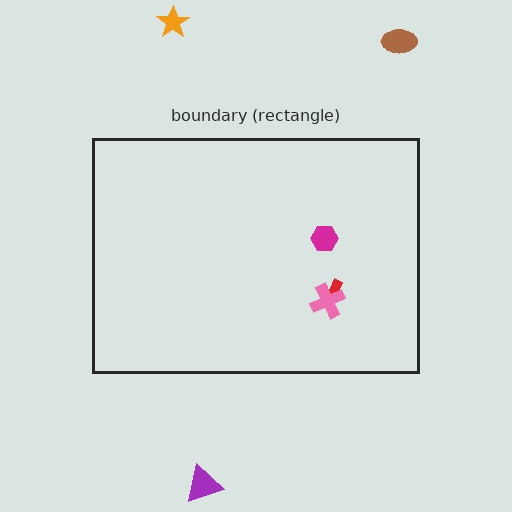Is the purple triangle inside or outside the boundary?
Outside.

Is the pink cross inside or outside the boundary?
Inside.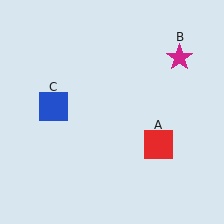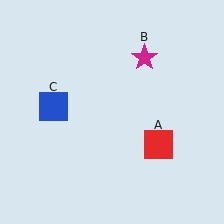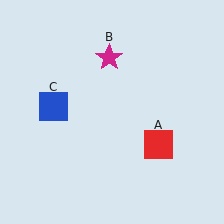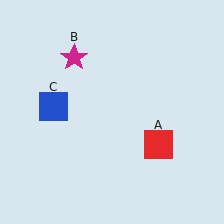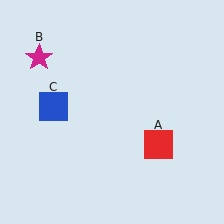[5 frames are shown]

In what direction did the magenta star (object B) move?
The magenta star (object B) moved left.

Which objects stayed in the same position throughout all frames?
Red square (object A) and blue square (object C) remained stationary.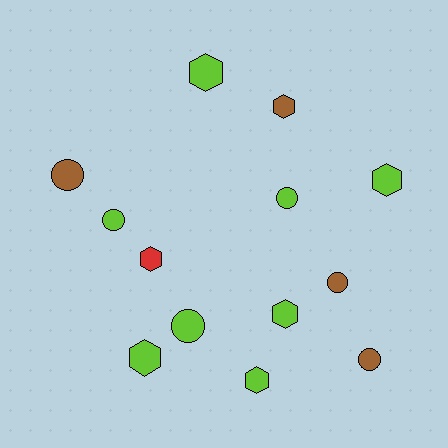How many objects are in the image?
There are 13 objects.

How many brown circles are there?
There are 3 brown circles.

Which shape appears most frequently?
Hexagon, with 7 objects.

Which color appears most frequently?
Lime, with 8 objects.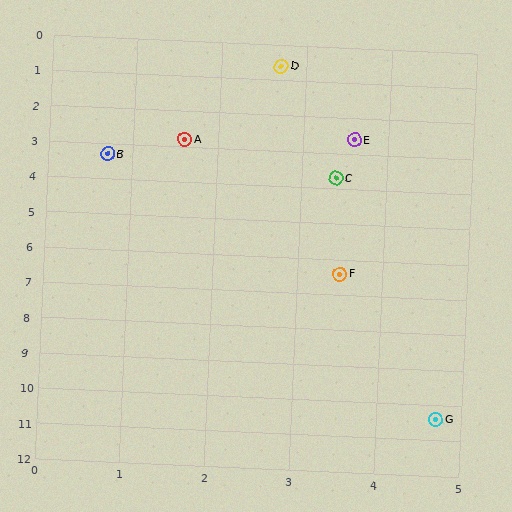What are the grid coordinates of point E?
Point E is at approximately (3.6, 2.6).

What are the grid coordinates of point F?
Point F is at approximately (3.5, 6.4).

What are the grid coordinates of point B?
Point B is at approximately (0.7, 3.3).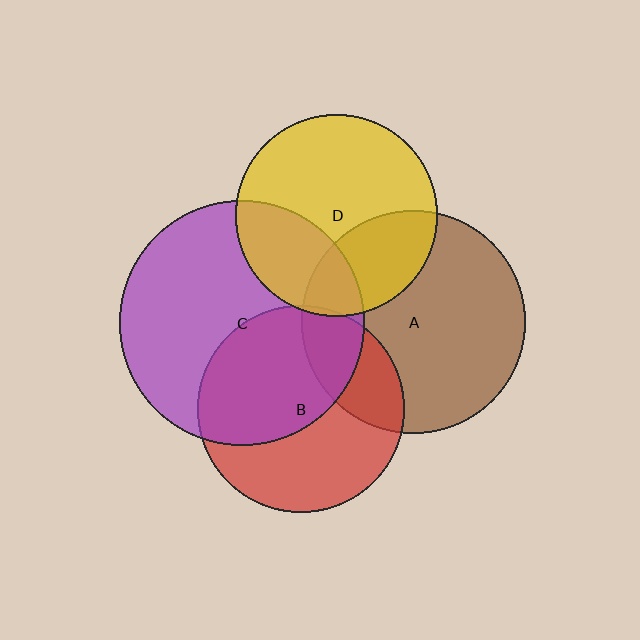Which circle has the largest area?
Circle C (purple).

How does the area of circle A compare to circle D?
Approximately 1.2 times.